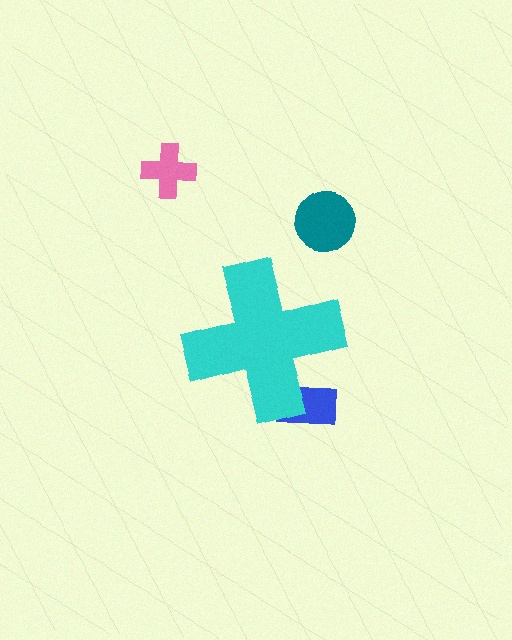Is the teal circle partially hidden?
No, the teal circle is fully visible.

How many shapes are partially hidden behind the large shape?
1 shape is partially hidden.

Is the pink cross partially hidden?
No, the pink cross is fully visible.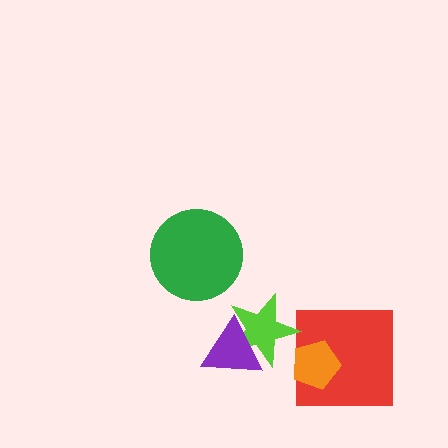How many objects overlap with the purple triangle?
1 object overlaps with the purple triangle.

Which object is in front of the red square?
The orange pentagon is in front of the red square.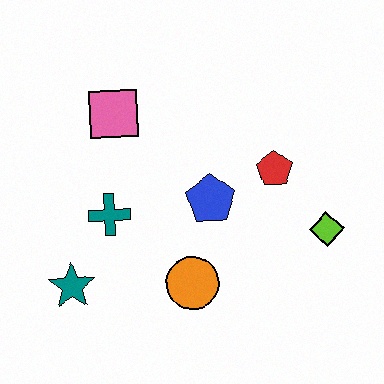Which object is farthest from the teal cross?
The lime diamond is farthest from the teal cross.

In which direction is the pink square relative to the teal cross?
The pink square is above the teal cross.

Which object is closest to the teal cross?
The teal star is closest to the teal cross.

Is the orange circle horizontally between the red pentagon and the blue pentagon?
No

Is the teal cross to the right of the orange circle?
No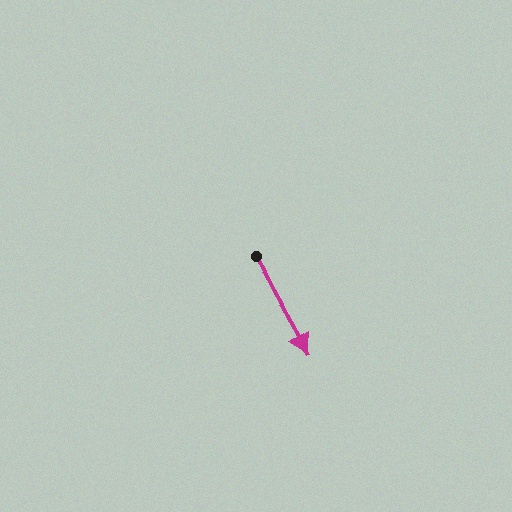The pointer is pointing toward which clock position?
Roughly 5 o'clock.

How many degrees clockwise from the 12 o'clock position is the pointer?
Approximately 150 degrees.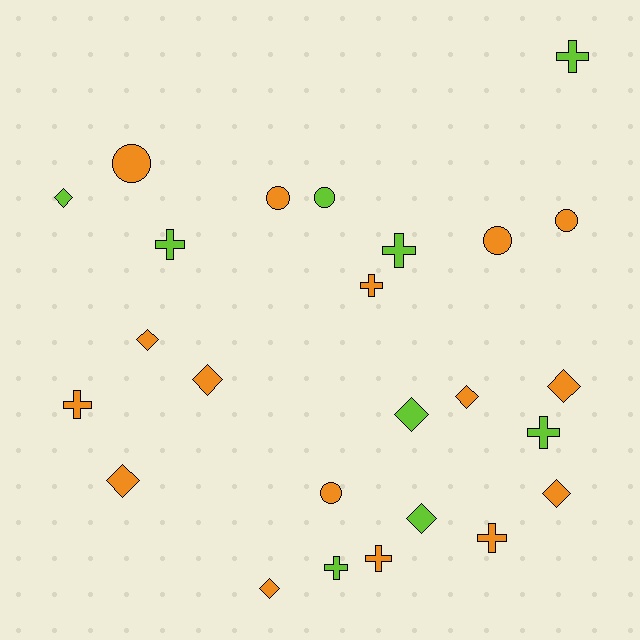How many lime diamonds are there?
There are 3 lime diamonds.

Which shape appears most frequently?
Diamond, with 10 objects.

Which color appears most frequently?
Orange, with 16 objects.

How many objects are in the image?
There are 25 objects.